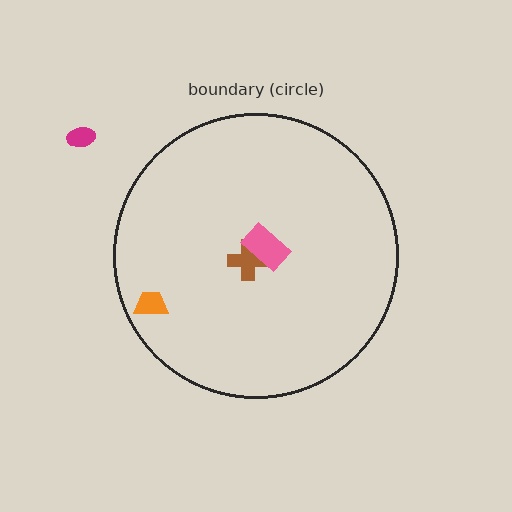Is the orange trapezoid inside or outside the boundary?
Inside.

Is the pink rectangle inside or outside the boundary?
Inside.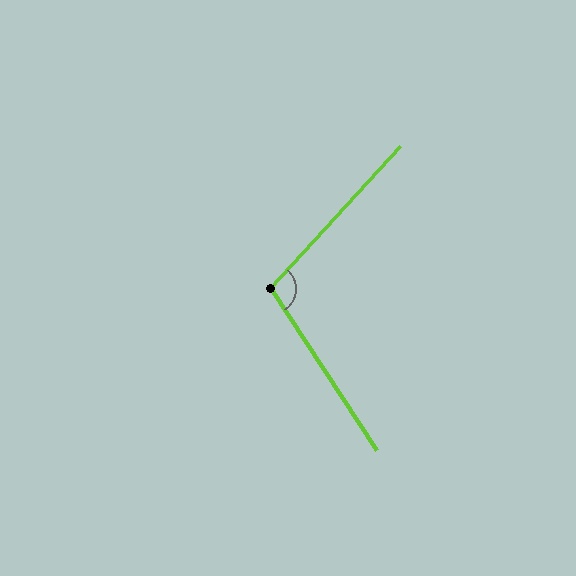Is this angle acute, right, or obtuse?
It is obtuse.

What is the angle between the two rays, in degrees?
Approximately 104 degrees.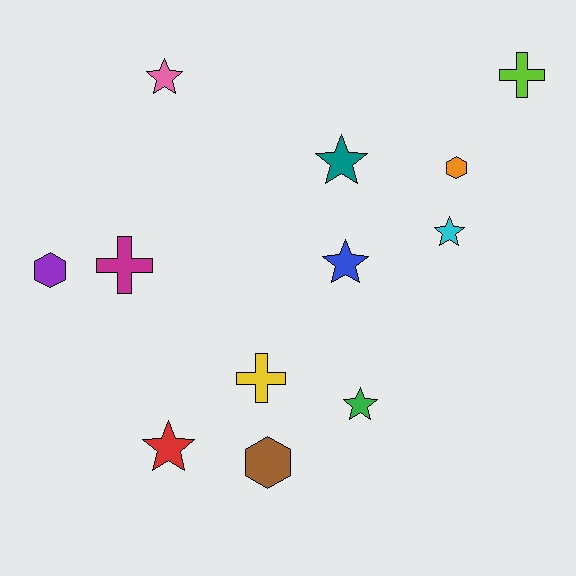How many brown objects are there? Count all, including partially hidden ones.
There is 1 brown object.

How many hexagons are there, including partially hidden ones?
There are 3 hexagons.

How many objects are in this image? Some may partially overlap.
There are 12 objects.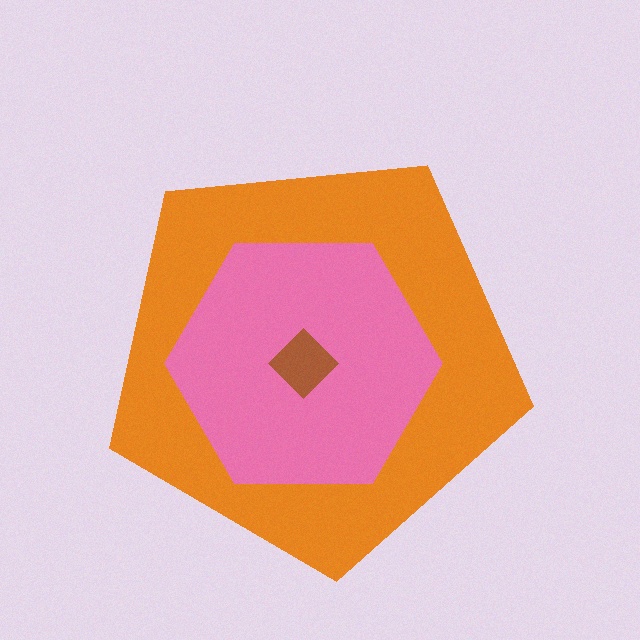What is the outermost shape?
The orange pentagon.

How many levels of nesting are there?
3.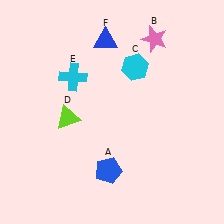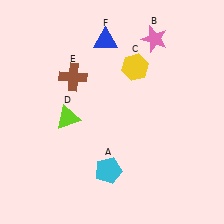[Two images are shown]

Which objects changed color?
A changed from blue to cyan. C changed from cyan to yellow. E changed from cyan to brown.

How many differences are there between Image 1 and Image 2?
There are 3 differences between the two images.